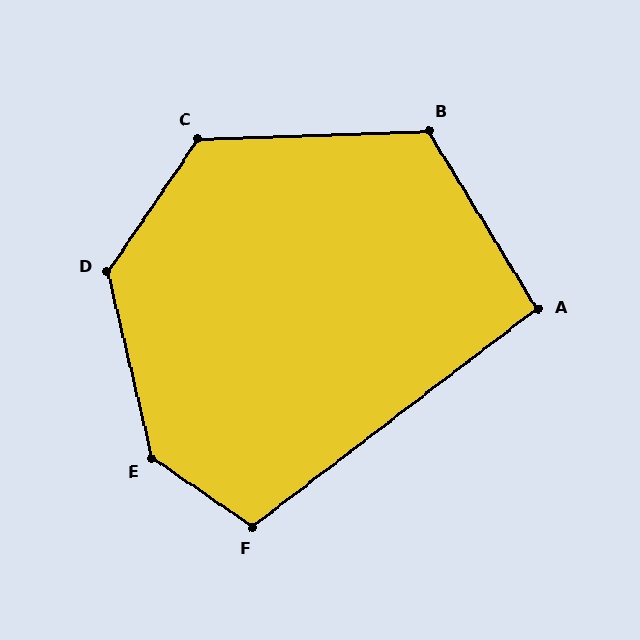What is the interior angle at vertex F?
Approximately 108 degrees (obtuse).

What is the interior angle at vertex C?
Approximately 126 degrees (obtuse).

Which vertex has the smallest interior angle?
A, at approximately 96 degrees.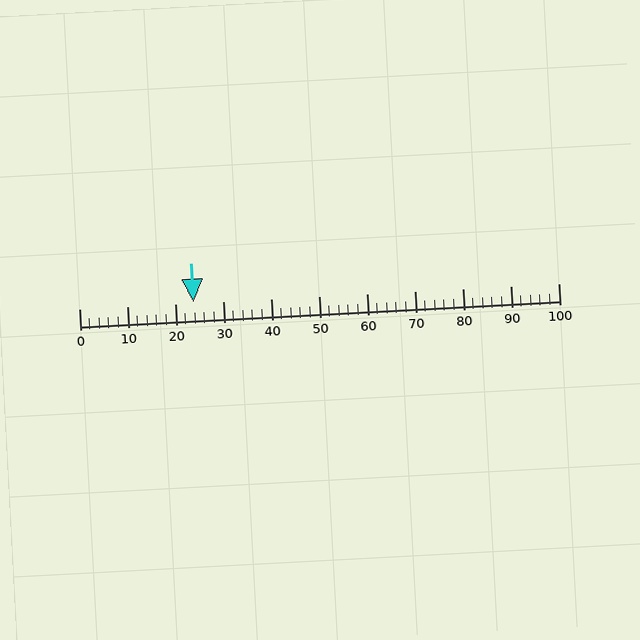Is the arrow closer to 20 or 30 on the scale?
The arrow is closer to 20.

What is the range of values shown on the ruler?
The ruler shows values from 0 to 100.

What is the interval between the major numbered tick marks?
The major tick marks are spaced 10 units apart.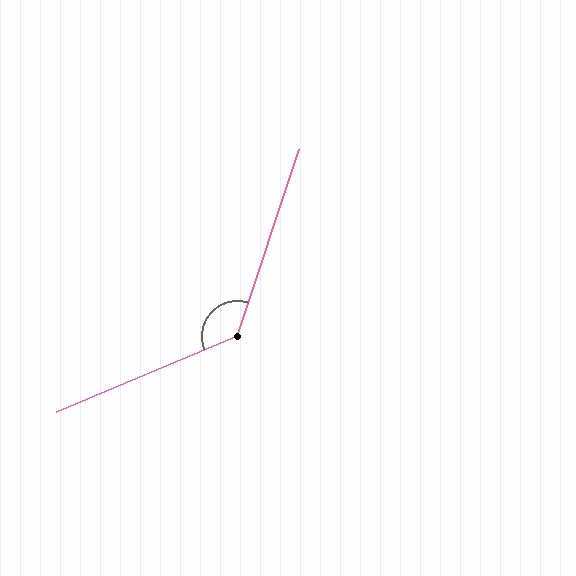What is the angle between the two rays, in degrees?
Approximately 131 degrees.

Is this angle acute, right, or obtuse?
It is obtuse.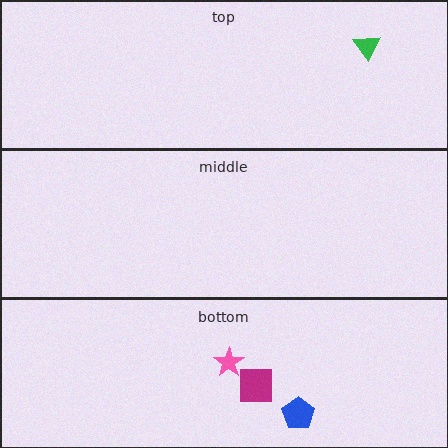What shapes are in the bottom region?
The magenta square, the blue pentagon, the pink star.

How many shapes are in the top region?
1.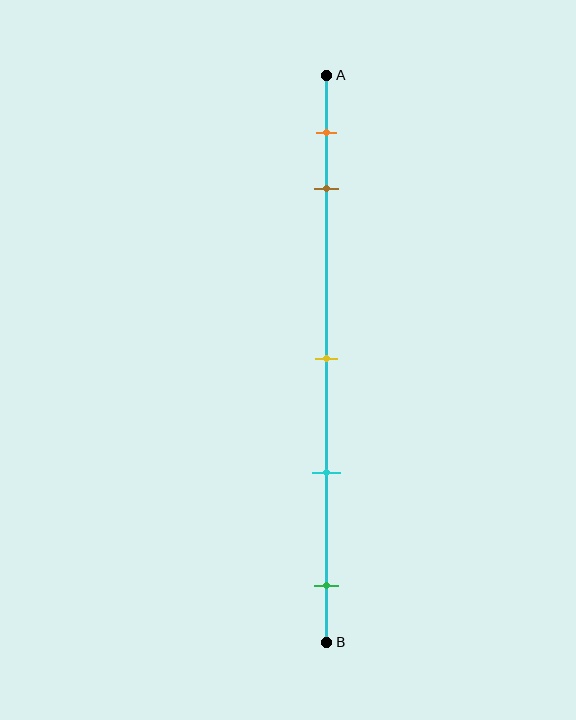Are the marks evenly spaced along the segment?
No, the marks are not evenly spaced.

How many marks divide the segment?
There are 5 marks dividing the segment.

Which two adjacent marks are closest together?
The orange and brown marks are the closest adjacent pair.